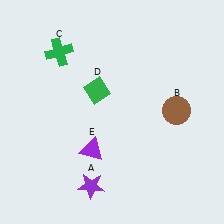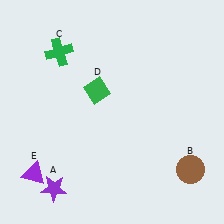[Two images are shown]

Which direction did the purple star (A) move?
The purple star (A) moved left.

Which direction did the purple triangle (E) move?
The purple triangle (E) moved left.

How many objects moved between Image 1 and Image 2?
3 objects moved between the two images.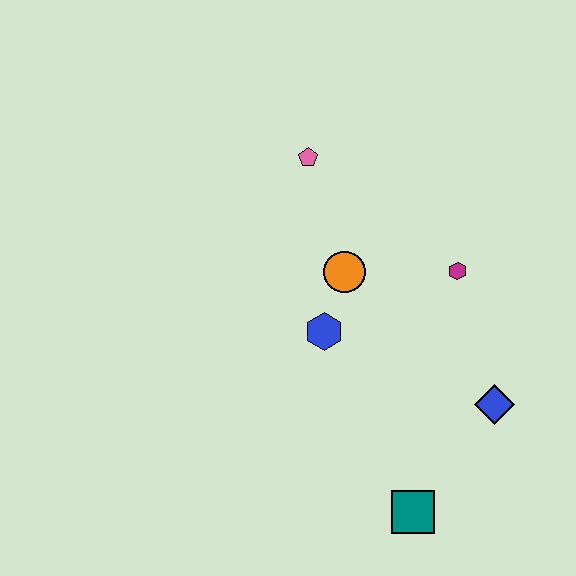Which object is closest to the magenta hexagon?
The orange circle is closest to the magenta hexagon.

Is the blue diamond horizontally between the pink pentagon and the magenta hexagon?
No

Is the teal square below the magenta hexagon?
Yes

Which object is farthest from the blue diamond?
The pink pentagon is farthest from the blue diamond.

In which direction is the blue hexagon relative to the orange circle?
The blue hexagon is below the orange circle.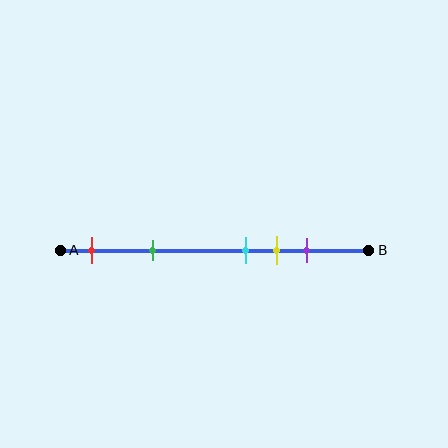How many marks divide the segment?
There are 5 marks dividing the segment.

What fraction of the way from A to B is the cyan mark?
The cyan mark is approximately 60% (0.6) of the way from A to B.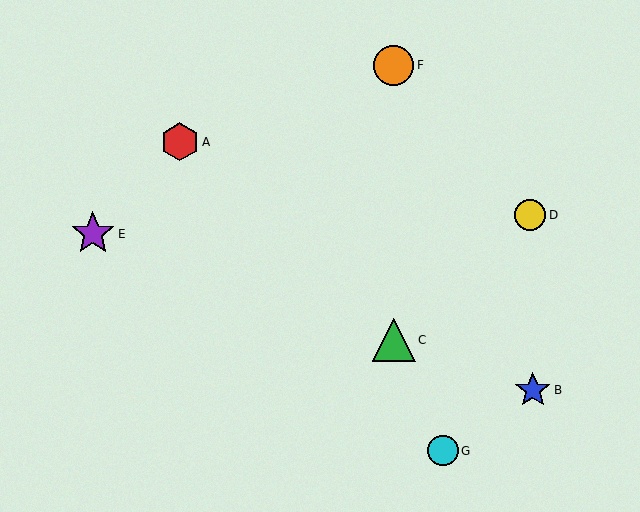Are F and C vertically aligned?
Yes, both are at x≈394.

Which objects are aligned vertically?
Objects C, F are aligned vertically.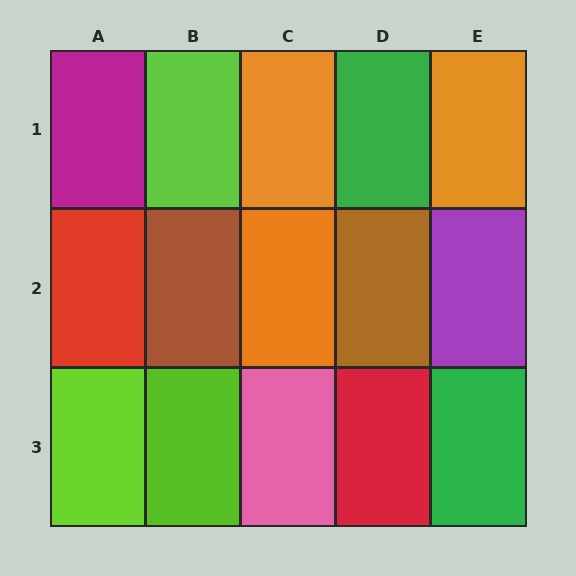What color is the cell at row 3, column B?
Lime.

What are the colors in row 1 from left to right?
Magenta, lime, orange, green, orange.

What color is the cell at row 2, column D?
Brown.